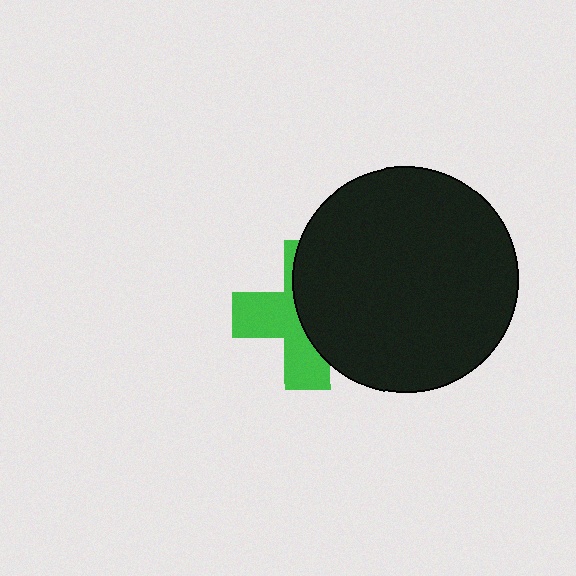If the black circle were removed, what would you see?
You would see the complete green cross.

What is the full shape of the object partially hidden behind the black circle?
The partially hidden object is a green cross.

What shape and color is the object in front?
The object in front is a black circle.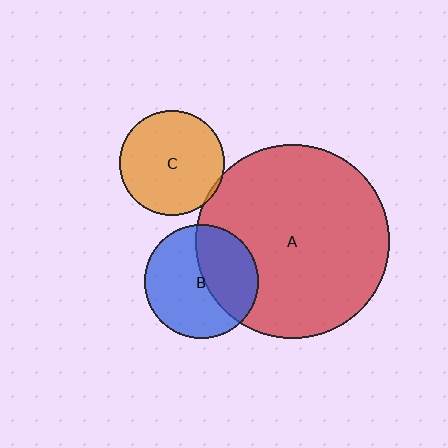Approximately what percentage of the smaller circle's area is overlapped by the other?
Approximately 40%.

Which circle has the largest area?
Circle A (red).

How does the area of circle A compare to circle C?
Approximately 3.4 times.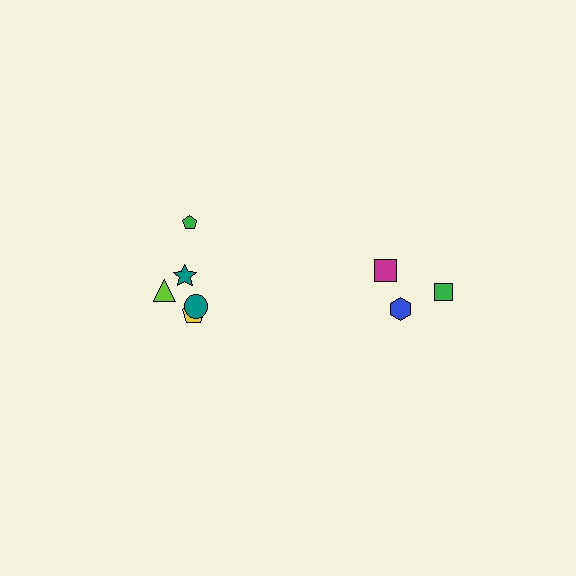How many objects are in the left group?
There are 5 objects.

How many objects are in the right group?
There are 3 objects.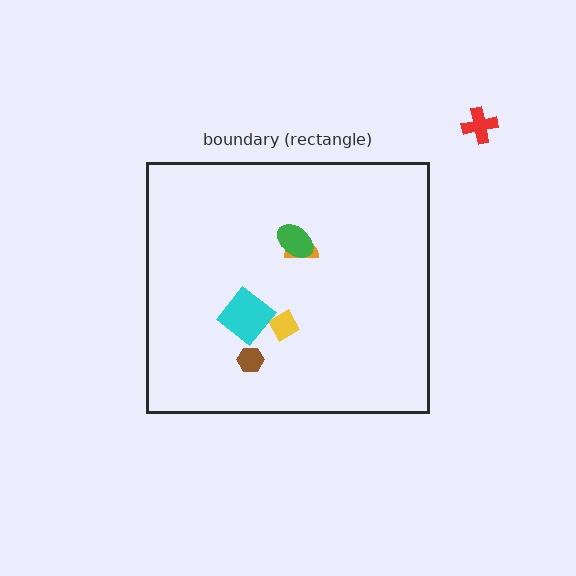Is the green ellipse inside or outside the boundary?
Inside.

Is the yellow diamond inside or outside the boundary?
Inside.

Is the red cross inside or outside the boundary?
Outside.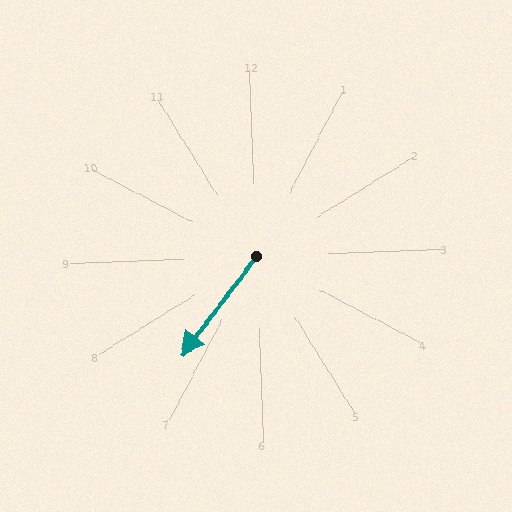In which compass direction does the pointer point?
Southwest.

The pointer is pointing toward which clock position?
Roughly 7 o'clock.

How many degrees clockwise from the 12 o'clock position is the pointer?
Approximately 219 degrees.